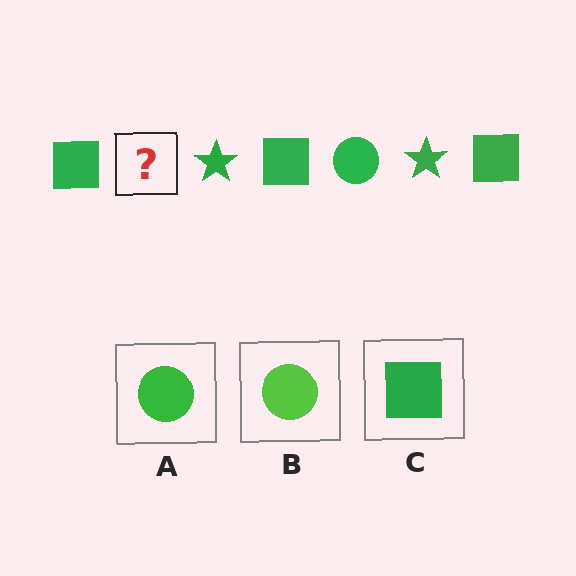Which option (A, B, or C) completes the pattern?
A.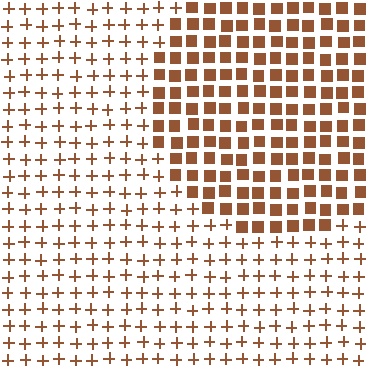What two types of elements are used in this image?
The image uses squares inside the circle region and plus signs outside it.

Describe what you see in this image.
The image is filled with small brown elements arranged in a uniform grid. A circle-shaped region contains squares, while the surrounding area contains plus signs. The boundary is defined purely by the change in element shape.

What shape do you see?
I see a circle.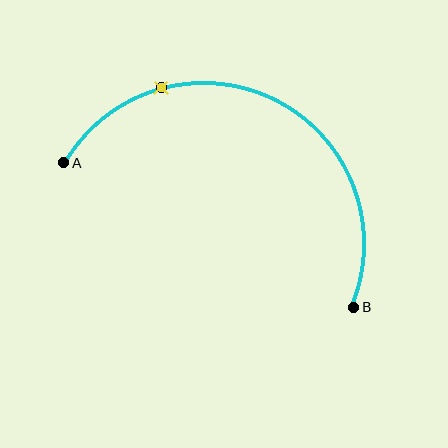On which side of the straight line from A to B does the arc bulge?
The arc bulges above the straight line connecting A and B.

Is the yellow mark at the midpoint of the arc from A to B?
No. The yellow mark lies on the arc but is closer to endpoint A. The arc midpoint would be at the point on the curve equidistant along the arc from both A and B.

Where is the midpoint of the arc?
The arc midpoint is the point on the curve farthest from the straight line joining A and B. It sits above that line.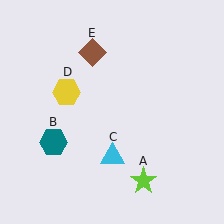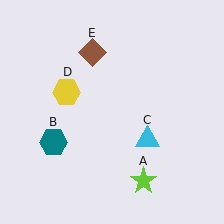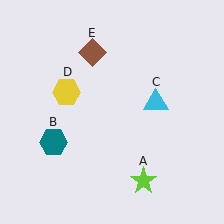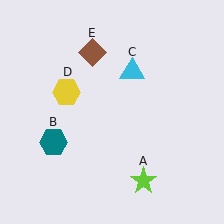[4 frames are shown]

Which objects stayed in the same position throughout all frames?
Lime star (object A) and teal hexagon (object B) and yellow hexagon (object D) and brown diamond (object E) remained stationary.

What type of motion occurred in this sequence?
The cyan triangle (object C) rotated counterclockwise around the center of the scene.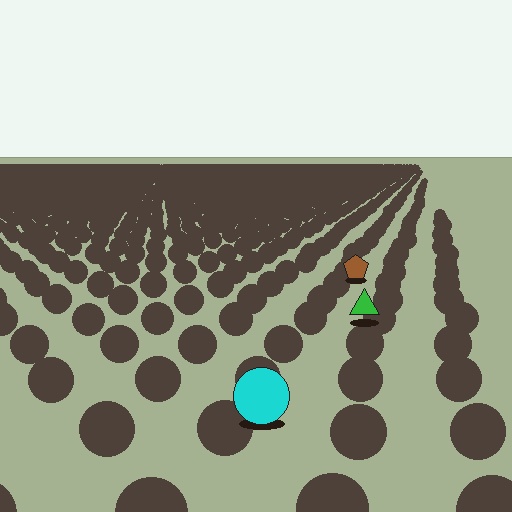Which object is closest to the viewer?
The cyan circle is closest. The texture marks near it are larger and more spread out.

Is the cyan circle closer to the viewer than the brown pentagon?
Yes. The cyan circle is closer — you can tell from the texture gradient: the ground texture is coarser near it.